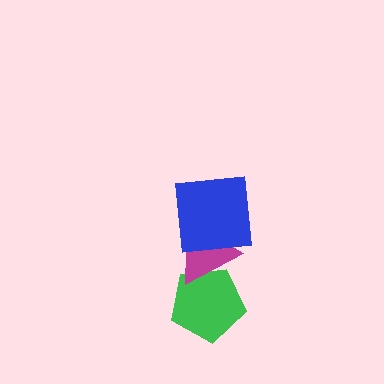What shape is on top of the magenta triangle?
The blue square is on top of the magenta triangle.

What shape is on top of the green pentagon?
The magenta triangle is on top of the green pentagon.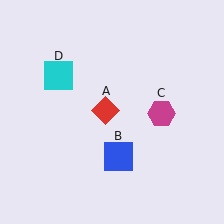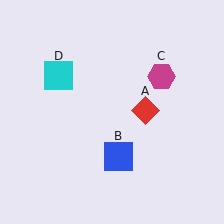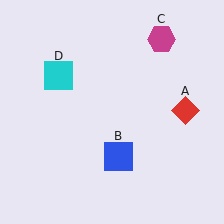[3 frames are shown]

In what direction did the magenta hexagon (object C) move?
The magenta hexagon (object C) moved up.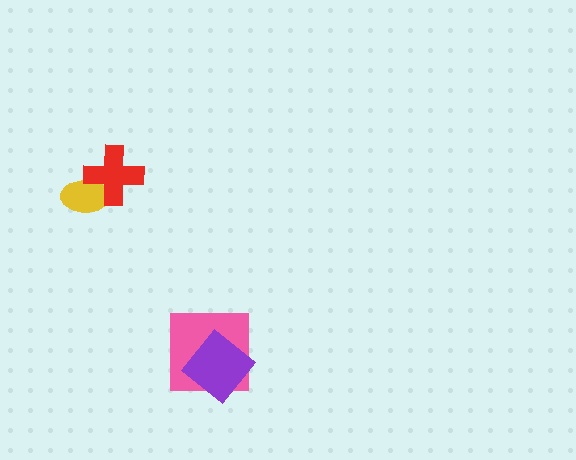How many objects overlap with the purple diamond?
1 object overlaps with the purple diamond.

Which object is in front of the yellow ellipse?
The red cross is in front of the yellow ellipse.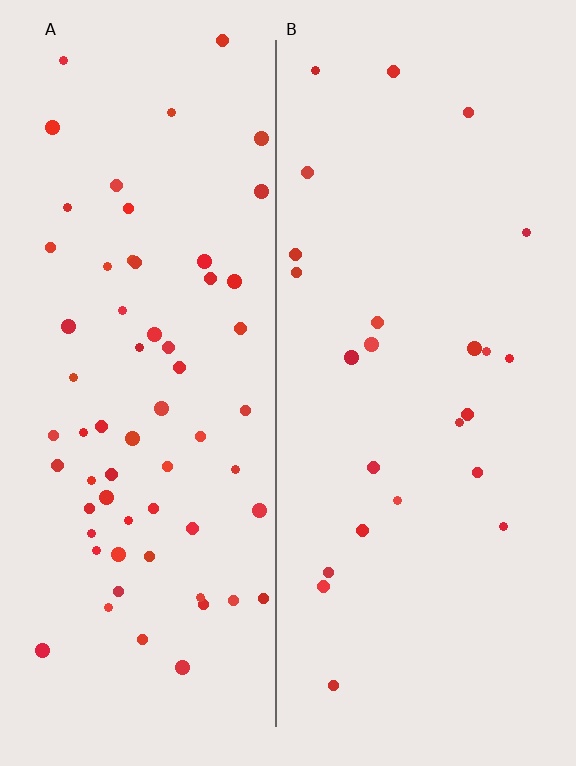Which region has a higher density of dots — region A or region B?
A (the left).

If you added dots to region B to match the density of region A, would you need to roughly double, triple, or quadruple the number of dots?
Approximately triple.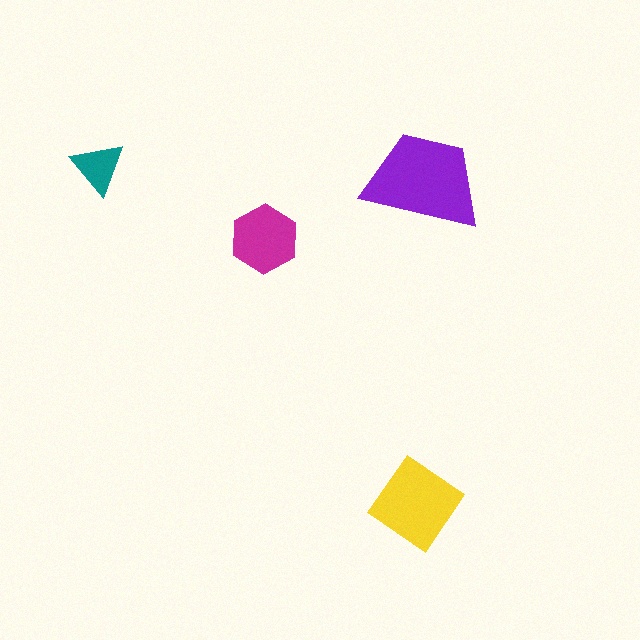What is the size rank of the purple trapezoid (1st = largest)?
1st.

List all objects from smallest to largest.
The teal triangle, the magenta hexagon, the yellow diamond, the purple trapezoid.